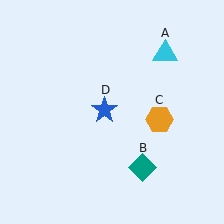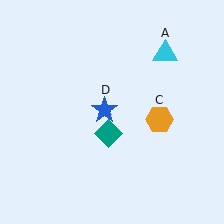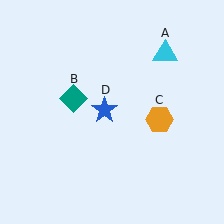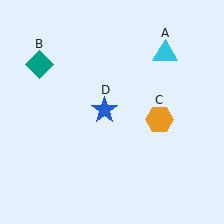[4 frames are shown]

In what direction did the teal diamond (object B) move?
The teal diamond (object B) moved up and to the left.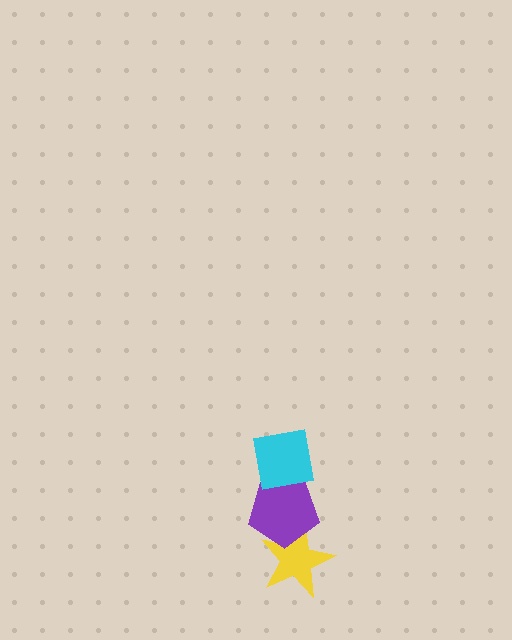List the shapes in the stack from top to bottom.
From top to bottom: the cyan square, the purple pentagon, the yellow star.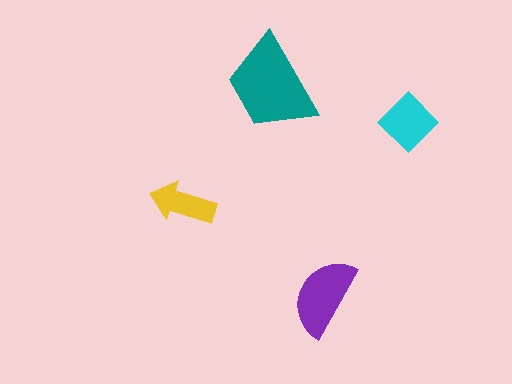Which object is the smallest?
The yellow arrow.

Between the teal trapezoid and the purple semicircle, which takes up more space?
The teal trapezoid.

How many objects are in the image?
There are 4 objects in the image.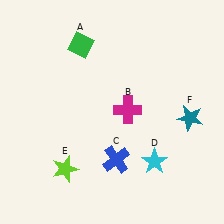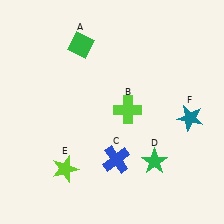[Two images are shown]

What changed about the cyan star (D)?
In Image 1, D is cyan. In Image 2, it changed to green.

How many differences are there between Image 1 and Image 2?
There are 2 differences between the two images.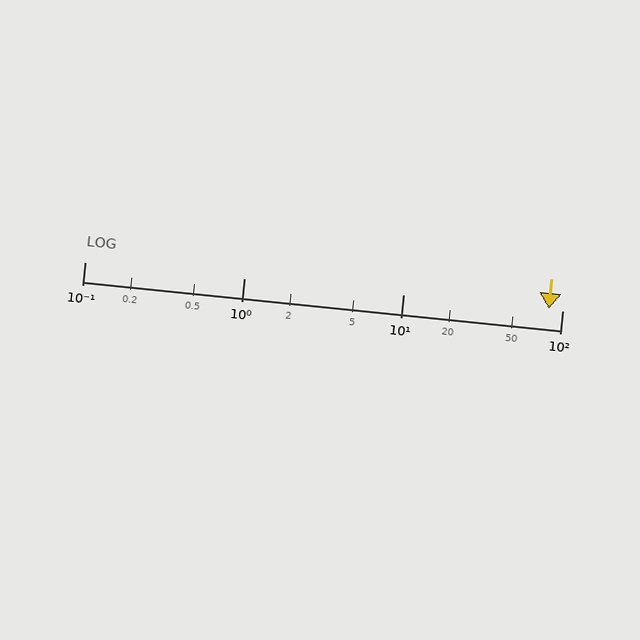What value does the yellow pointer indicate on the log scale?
The pointer indicates approximately 82.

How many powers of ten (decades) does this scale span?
The scale spans 3 decades, from 0.1 to 100.